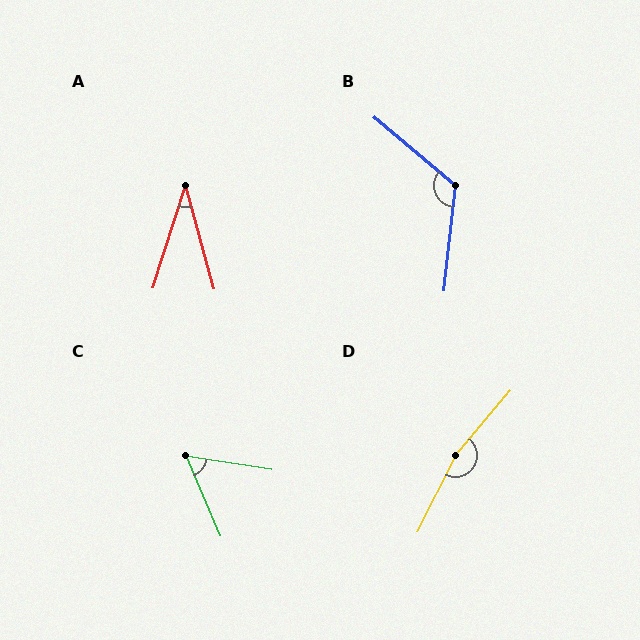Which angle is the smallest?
A, at approximately 33 degrees.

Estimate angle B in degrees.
Approximately 124 degrees.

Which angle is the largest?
D, at approximately 166 degrees.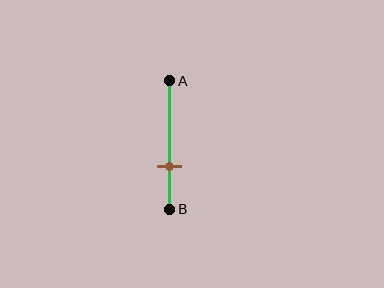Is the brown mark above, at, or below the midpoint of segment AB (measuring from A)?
The brown mark is below the midpoint of segment AB.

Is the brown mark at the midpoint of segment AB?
No, the mark is at about 65% from A, not at the 50% midpoint.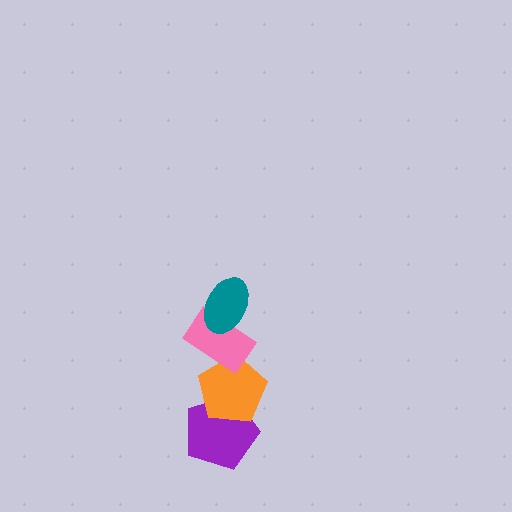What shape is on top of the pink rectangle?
The teal ellipse is on top of the pink rectangle.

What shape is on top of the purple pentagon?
The orange pentagon is on top of the purple pentagon.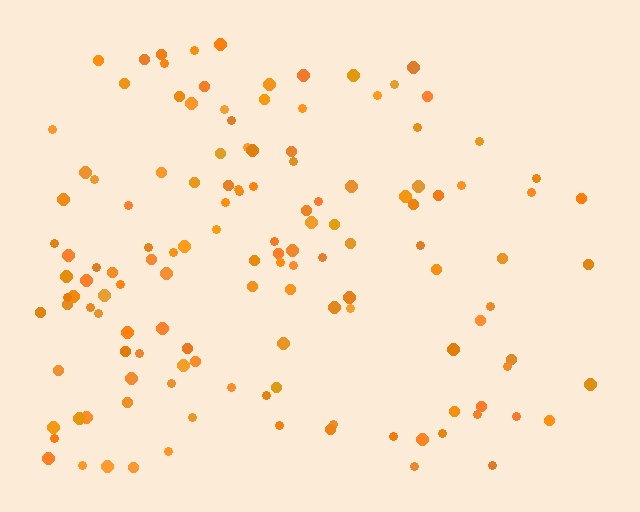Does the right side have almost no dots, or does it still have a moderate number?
Still a moderate number, just noticeably fewer than the left.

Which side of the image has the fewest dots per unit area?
The right.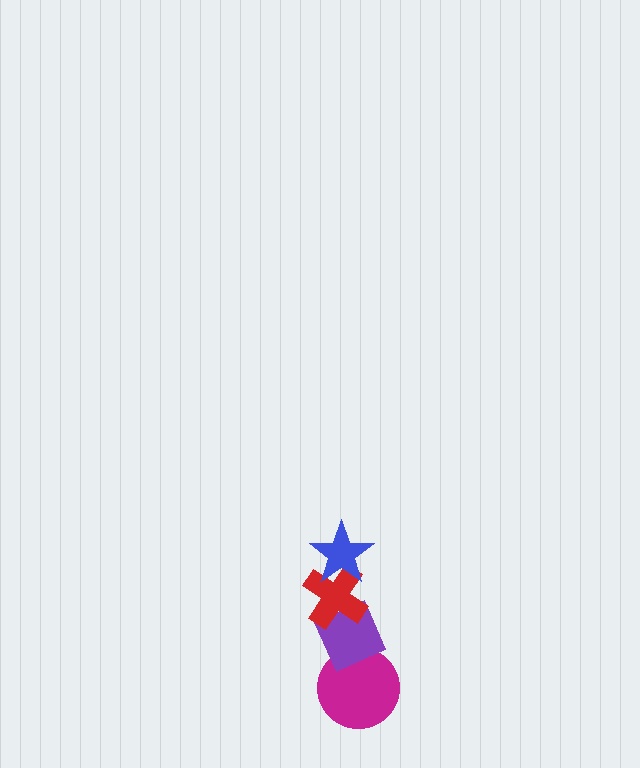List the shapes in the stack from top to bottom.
From top to bottom: the blue star, the red cross, the purple diamond, the magenta circle.